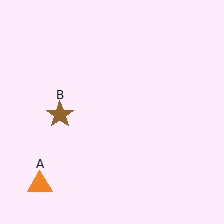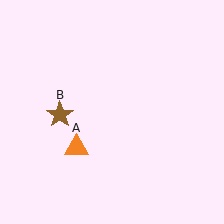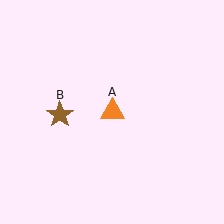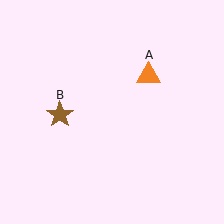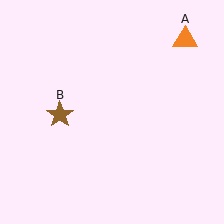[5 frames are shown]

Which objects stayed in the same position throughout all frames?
Brown star (object B) remained stationary.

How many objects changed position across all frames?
1 object changed position: orange triangle (object A).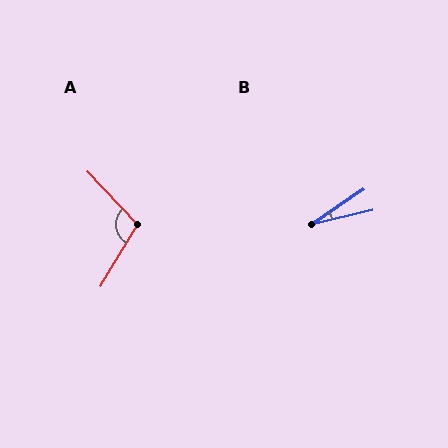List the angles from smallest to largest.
B (21°), A (106°).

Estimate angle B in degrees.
Approximately 21 degrees.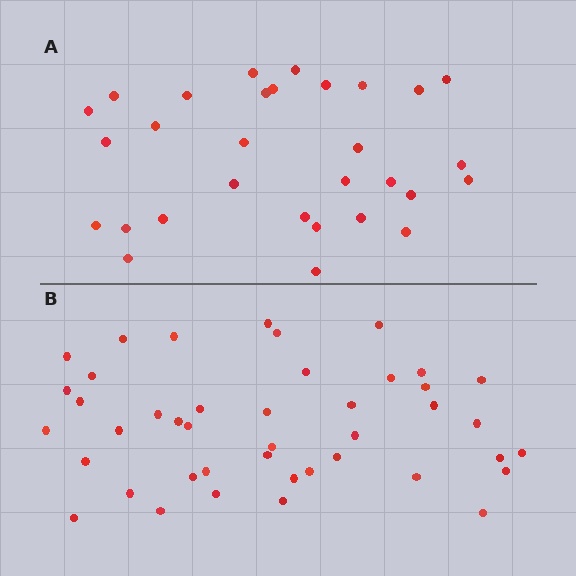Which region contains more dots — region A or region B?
Region B (the bottom region) has more dots.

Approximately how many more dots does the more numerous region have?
Region B has approximately 15 more dots than region A.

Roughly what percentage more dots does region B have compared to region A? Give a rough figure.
About 45% more.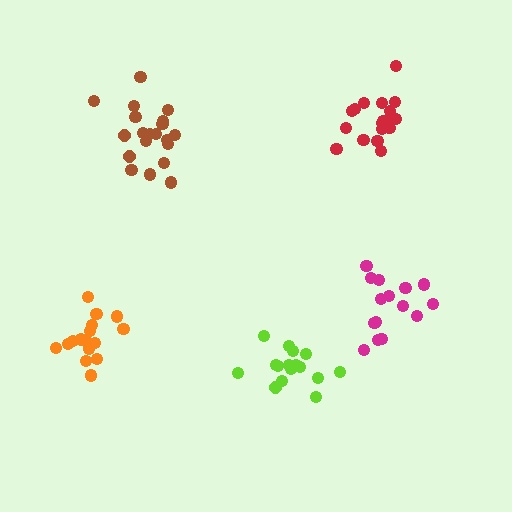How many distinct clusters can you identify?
There are 5 distinct clusters.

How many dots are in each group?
Group 1: 15 dots, Group 2: 16 dots, Group 3: 16 dots, Group 4: 20 dots, Group 5: 18 dots (85 total).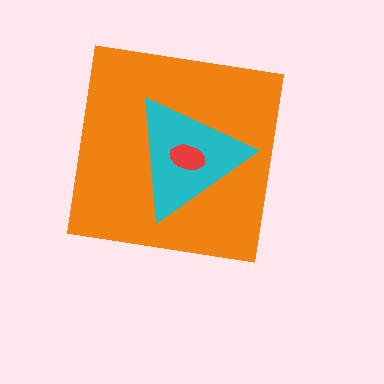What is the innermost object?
The red ellipse.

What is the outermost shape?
The orange square.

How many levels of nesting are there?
3.